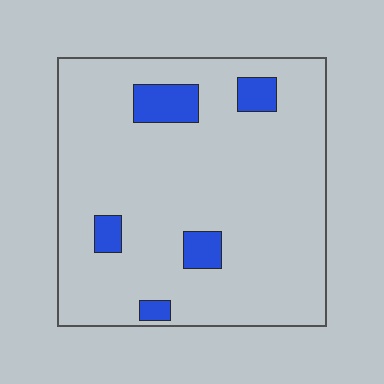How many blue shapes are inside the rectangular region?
5.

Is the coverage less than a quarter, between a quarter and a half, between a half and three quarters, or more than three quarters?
Less than a quarter.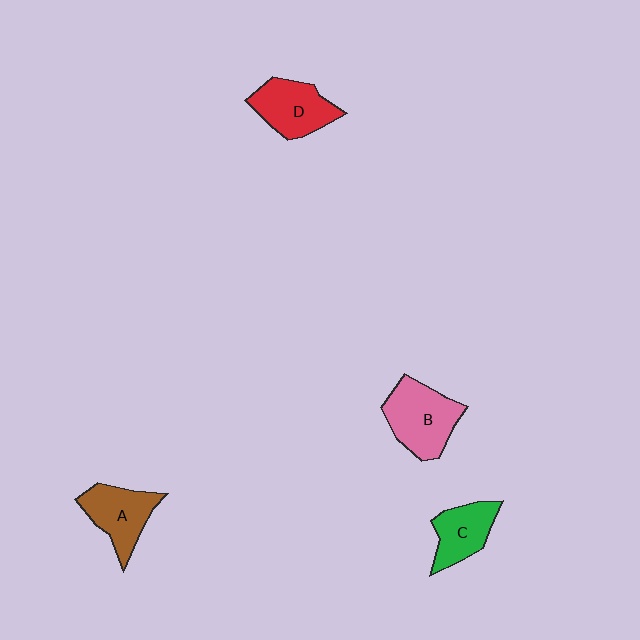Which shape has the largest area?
Shape B (pink).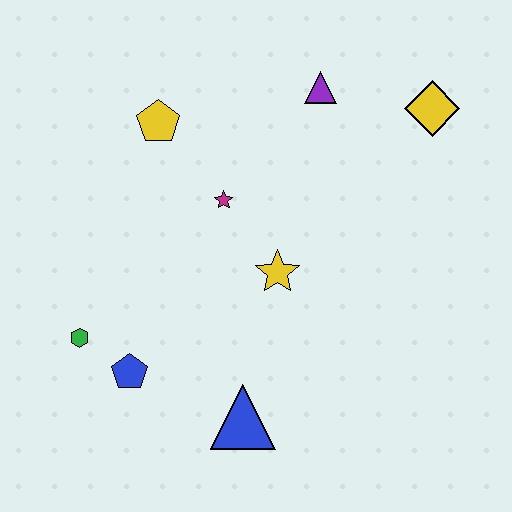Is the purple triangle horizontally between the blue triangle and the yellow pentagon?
No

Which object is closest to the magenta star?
The yellow star is closest to the magenta star.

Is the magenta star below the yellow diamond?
Yes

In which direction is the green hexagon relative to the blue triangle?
The green hexagon is to the left of the blue triangle.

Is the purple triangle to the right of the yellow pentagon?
Yes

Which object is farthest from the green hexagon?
The yellow diamond is farthest from the green hexagon.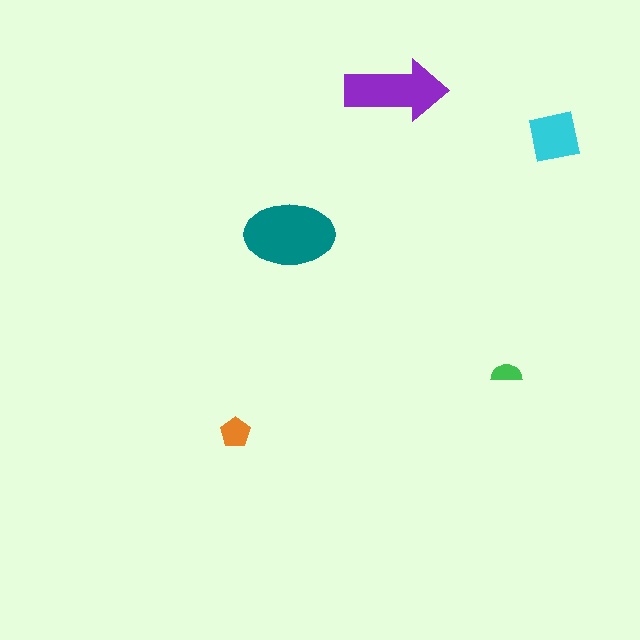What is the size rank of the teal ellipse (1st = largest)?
1st.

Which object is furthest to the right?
The cyan square is rightmost.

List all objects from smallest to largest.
The green semicircle, the orange pentagon, the cyan square, the purple arrow, the teal ellipse.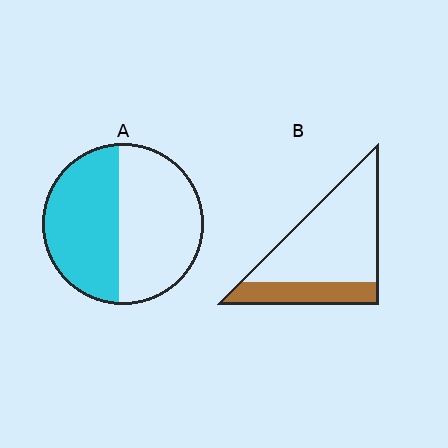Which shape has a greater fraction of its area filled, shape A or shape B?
Shape A.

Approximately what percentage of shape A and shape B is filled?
A is approximately 45% and B is approximately 25%.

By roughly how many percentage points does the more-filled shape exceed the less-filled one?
By roughly 20 percentage points (A over B).